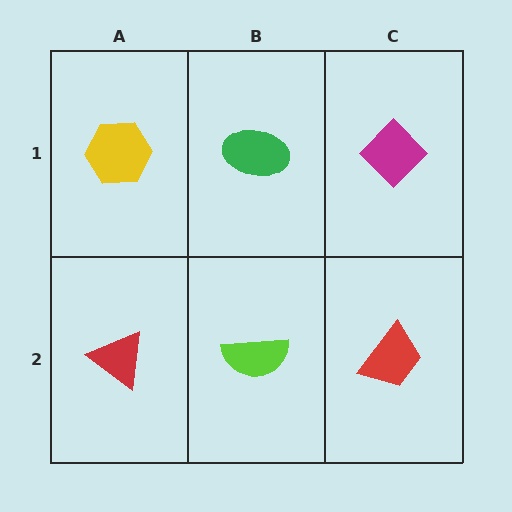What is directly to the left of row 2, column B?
A red triangle.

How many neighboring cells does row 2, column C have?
2.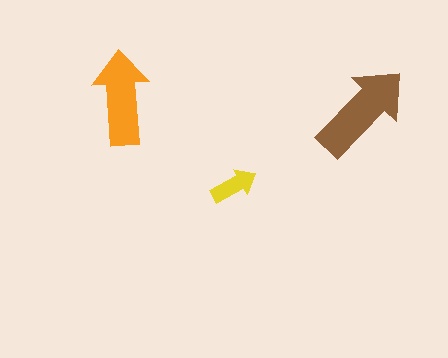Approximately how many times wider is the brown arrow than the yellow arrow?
About 2 times wider.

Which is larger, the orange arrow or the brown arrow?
The brown one.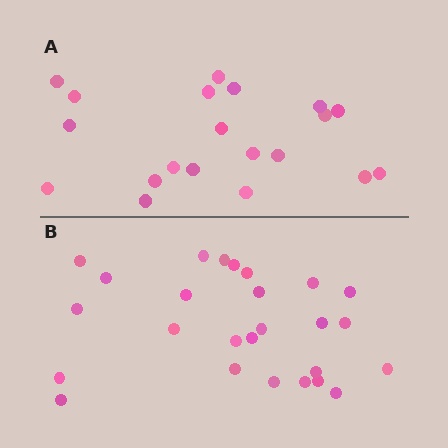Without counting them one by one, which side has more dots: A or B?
Region B (the bottom region) has more dots.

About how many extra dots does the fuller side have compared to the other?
Region B has about 6 more dots than region A.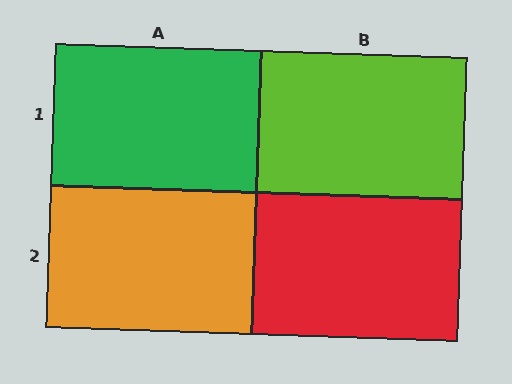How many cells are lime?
1 cell is lime.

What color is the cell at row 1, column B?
Lime.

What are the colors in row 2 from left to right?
Orange, red.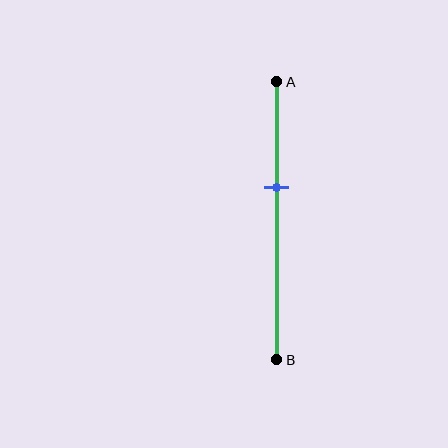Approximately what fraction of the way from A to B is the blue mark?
The blue mark is approximately 40% of the way from A to B.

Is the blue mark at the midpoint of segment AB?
No, the mark is at about 40% from A, not at the 50% midpoint.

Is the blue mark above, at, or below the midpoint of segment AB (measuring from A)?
The blue mark is above the midpoint of segment AB.